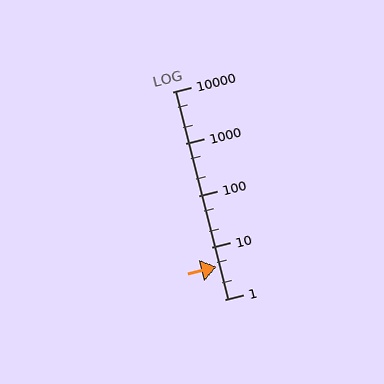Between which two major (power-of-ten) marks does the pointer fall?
The pointer is between 1 and 10.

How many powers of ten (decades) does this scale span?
The scale spans 4 decades, from 1 to 10000.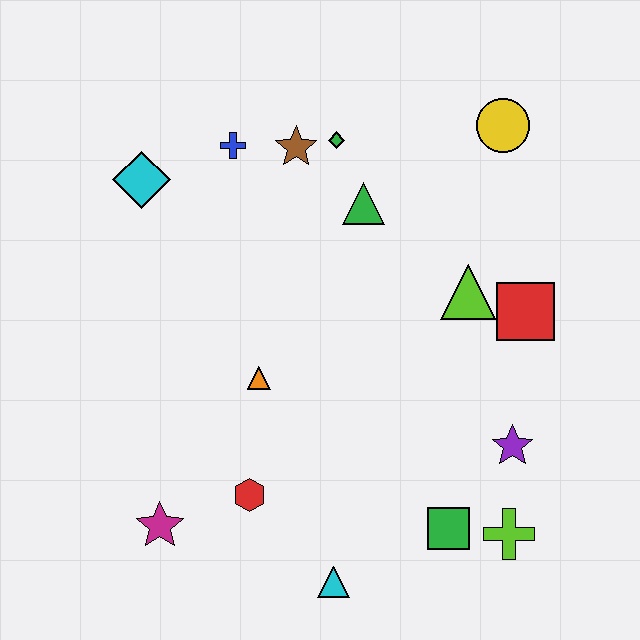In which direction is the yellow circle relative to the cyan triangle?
The yellow circle is above the cyan triangle.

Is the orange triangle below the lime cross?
No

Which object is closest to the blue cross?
The brown star is closest to the blue cross.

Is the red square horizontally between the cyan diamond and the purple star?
No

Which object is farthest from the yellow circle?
The magenta star is farthest from the yellow circle.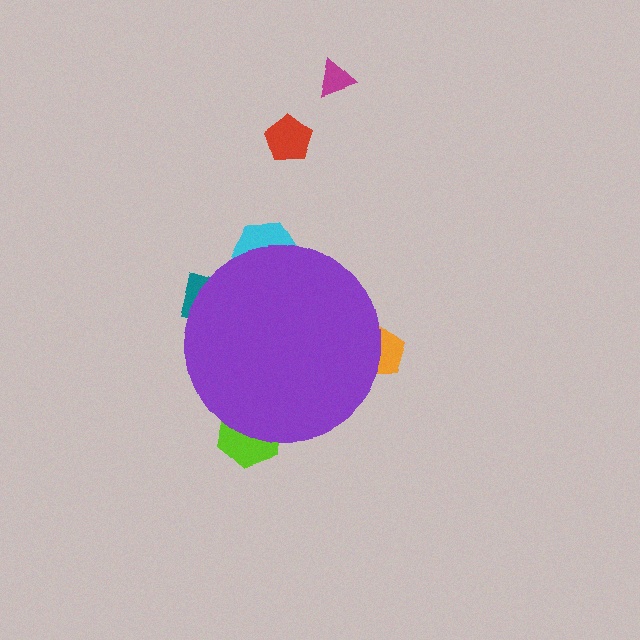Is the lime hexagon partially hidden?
Yes, the lime hexagon is partially hidden behind the purple circle.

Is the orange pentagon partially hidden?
Yes, the orange pentagon is partially hidden behind the purple circle.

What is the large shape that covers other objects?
A purple circle.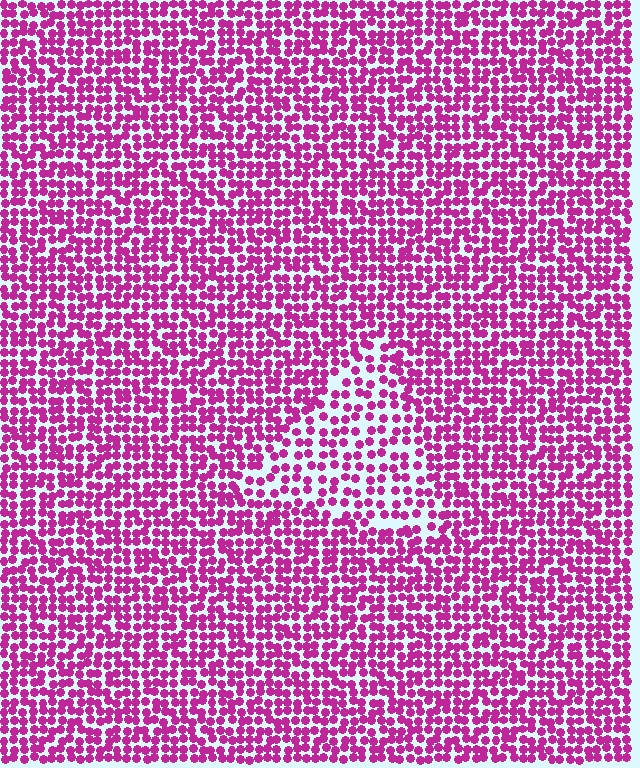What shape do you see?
I see a triangle.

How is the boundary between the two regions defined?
The boundary is defined by a change in element density (approximately 1.7x ratio). All elements are the same color, size, and shape.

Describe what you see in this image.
The image contains small magenta elements arranged at two different densities. A triangle-shaped region is visible where the elements are less densely packed than the surrounding area.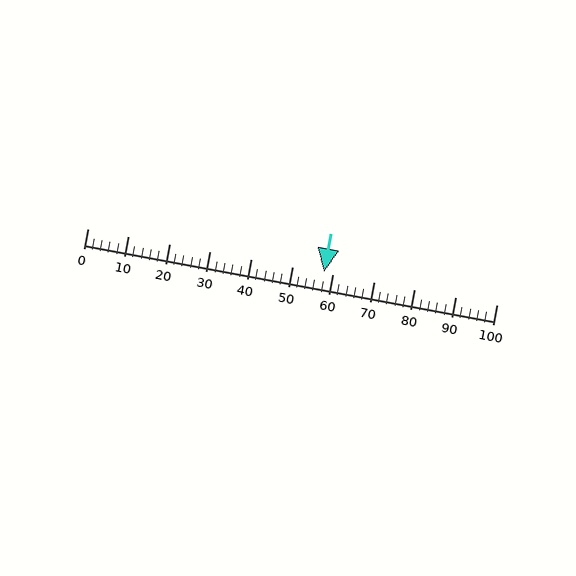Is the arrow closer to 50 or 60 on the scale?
The arrow is closer to 60.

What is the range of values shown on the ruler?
The ruler shows values from 0 to 100.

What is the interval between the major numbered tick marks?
The major tick marks are spaced 10 units apart.